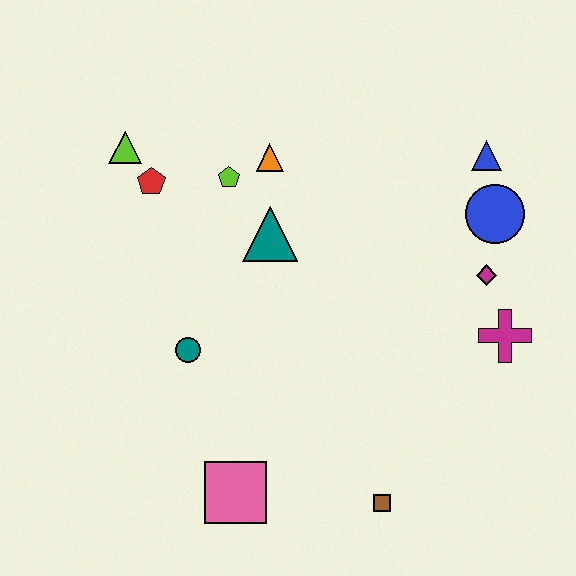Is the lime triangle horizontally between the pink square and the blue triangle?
No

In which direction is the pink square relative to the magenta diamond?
The pink square is to the left of the magenta diamond.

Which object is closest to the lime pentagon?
The orange triangle is closest to the lime pentagon.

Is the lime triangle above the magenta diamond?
Yes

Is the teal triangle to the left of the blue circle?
Yes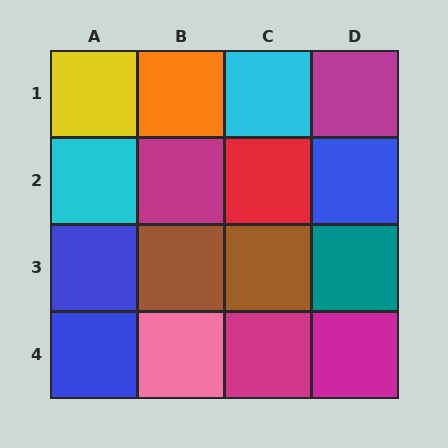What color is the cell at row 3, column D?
Teal.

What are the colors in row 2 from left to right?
Cyan, magenta, red, blue.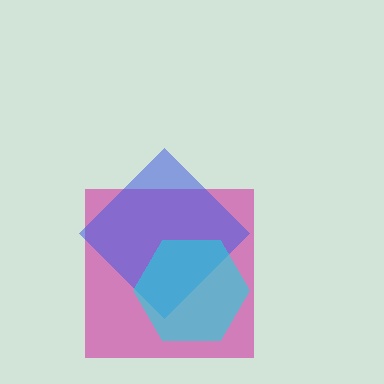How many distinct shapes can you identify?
There are 3 distinct shapes: a magenta square, a blue diamond, a cyan hexagon.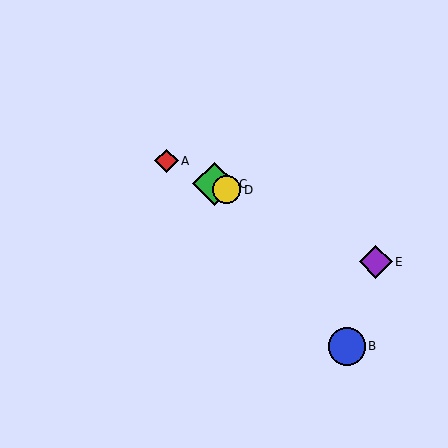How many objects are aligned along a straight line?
4 objects (A, C, D, E) are aligned along a straight line.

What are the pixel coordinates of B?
Object B is at (347, 346).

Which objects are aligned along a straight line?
Objects A, C, D, E are aligned along a straight line.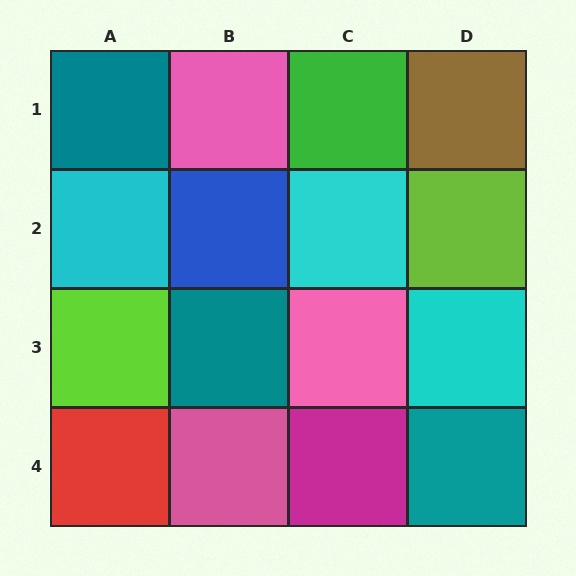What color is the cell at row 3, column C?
Pink.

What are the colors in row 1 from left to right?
Teal, pink, green, brown.